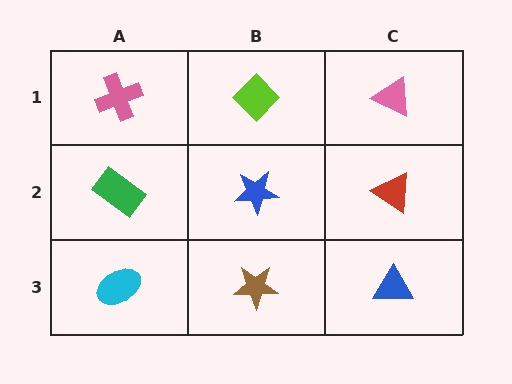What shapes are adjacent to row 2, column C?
A pink triangle (row 1, column C), a blue triangle (row 3, column C), a blue star (row 2, column B).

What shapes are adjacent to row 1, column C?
A red triangle (row 2, column C), a lime diamond (row 1, column B).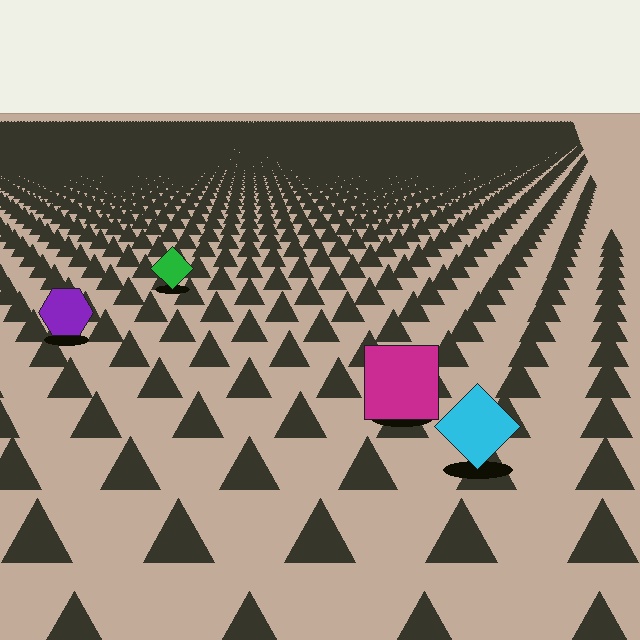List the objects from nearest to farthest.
From nearest to farthest: the cyan diamond, the magenta square, the purple hexagon, the green diamond.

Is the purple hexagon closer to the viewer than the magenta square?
No. The magenta square is closer — you can tell from the texture gradient: the ground texture is coarser near it.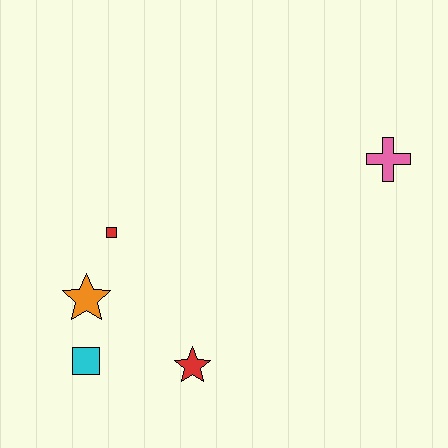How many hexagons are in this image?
There are no hexagons.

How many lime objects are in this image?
There are no lime objects.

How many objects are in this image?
There are 5 objects.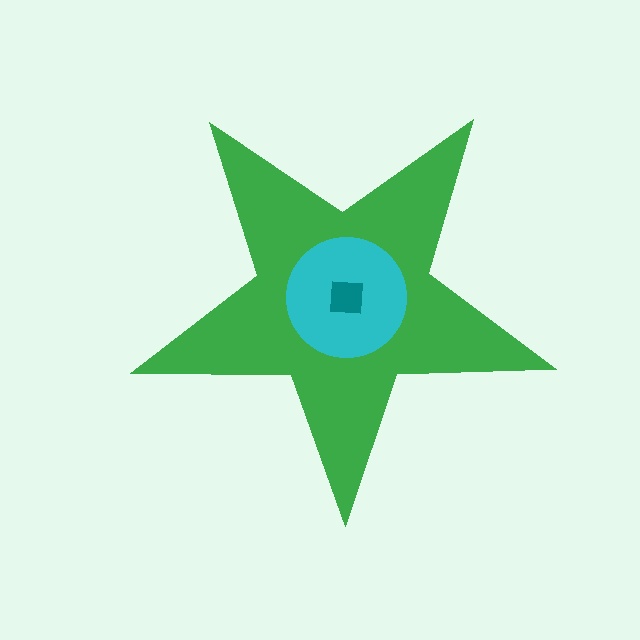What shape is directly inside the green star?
The cyan circle.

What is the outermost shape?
The green star.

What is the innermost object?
The teal square.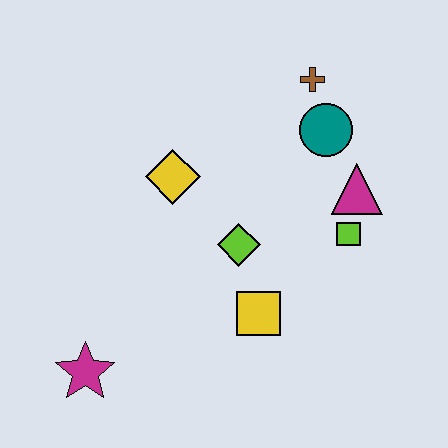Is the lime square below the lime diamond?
No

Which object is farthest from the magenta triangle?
The magenta star is farthest from the magenta triangle.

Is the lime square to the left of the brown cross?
No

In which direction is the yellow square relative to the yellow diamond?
The yellow square is below the yellow diamond.